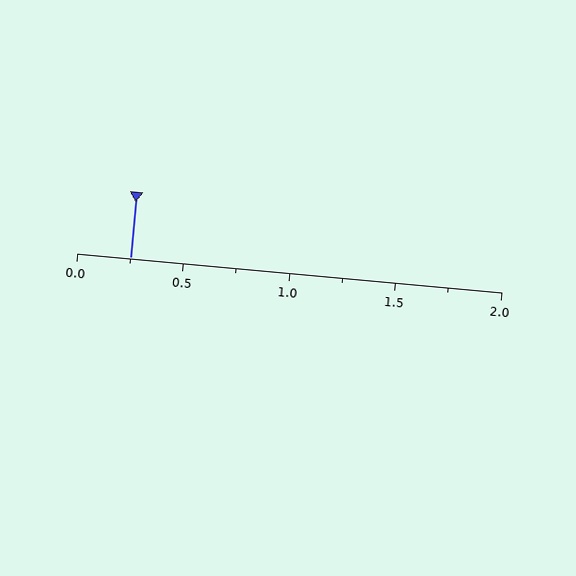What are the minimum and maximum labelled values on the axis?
The axis runs from 0.0 to 2.0.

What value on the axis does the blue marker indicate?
The marker indicates approximately 0.25.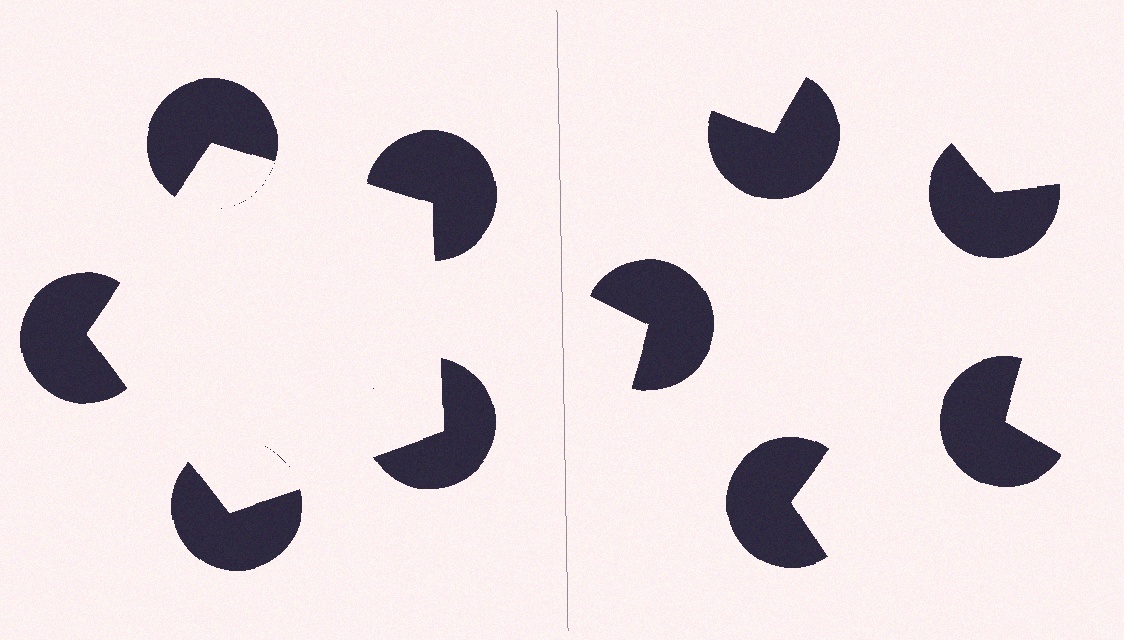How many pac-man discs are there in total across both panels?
10 — 5 on each side.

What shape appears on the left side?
An illusory pentagon.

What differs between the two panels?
The pac-man discs are positioned identically on both sides; only the wedge orientations differ. On the left they align to a pentagon; on the right they are misaligned.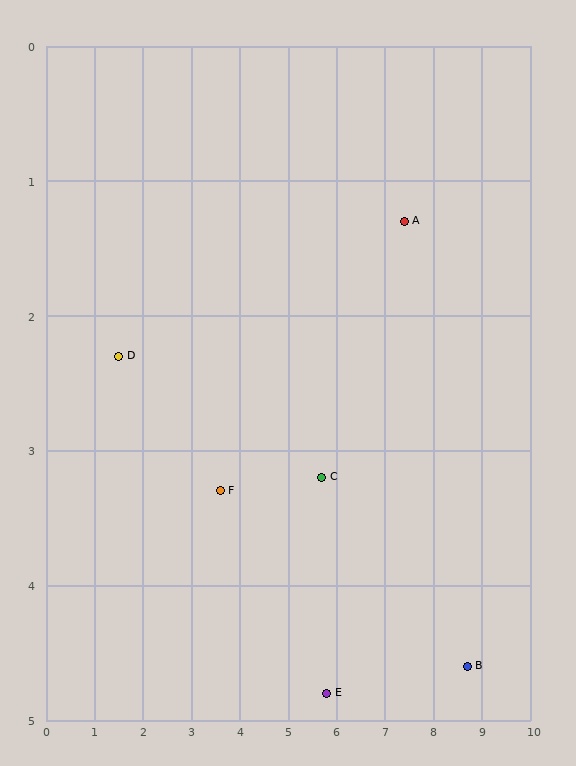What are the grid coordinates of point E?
Point E is at approximately (5.8, 4.8).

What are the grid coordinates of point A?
Point A is at approximately (7.4, 1.3).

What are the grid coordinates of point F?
Point F is at approximately (3.6, 3.3).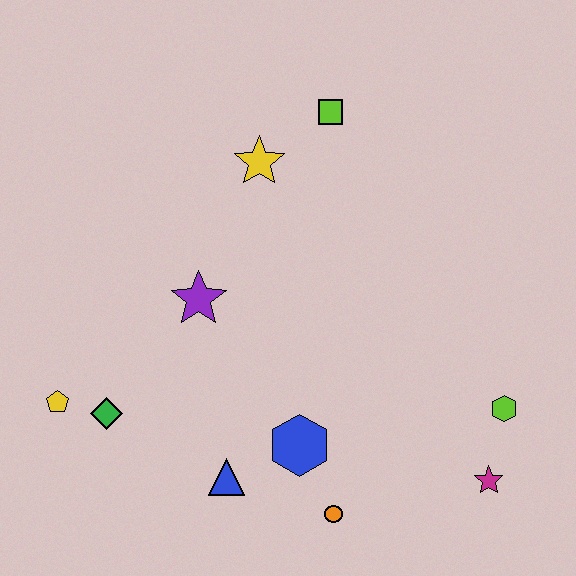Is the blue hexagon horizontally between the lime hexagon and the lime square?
No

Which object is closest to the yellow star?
The lime square is closest to the yellow star.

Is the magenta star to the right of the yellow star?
Yes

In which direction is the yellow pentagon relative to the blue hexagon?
The yellow pentagon is to the left of the blue hexagon.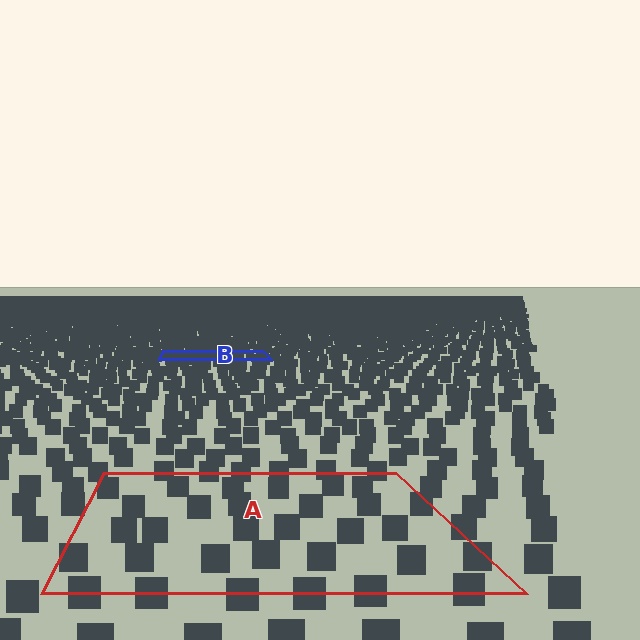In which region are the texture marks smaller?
The texture marks are smaller in region B, because it is farther away.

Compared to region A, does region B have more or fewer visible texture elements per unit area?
Region B has more texture elements per unit area — they are packed more densely because it is farther away.